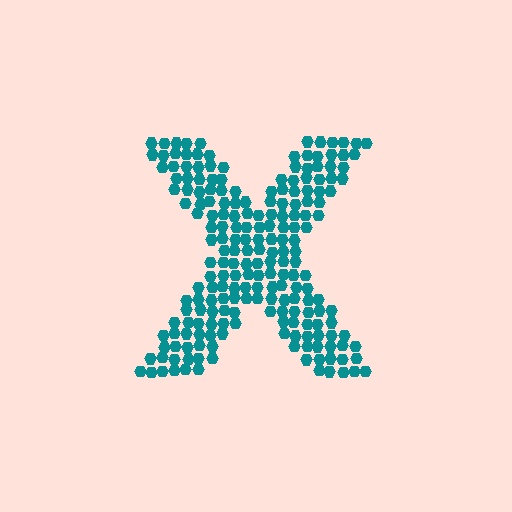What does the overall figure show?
The overall figure shows the letter X.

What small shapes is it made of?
It is made of small hexagons.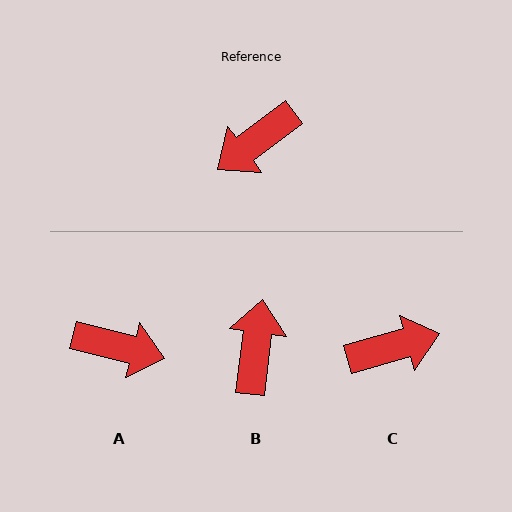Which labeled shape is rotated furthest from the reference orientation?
C, about 159 degrees away.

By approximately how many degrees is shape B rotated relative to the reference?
Approximately 134 degrees clockwise.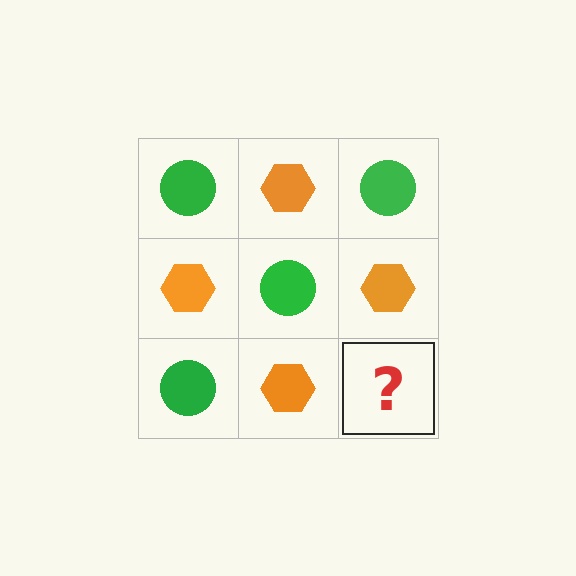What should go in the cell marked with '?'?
The missing cell should contain a green circle.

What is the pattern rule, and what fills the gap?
The rule is that it alternates green circle and orange hexagon in a checkerboard pattern. The gap should be filled with a green circle.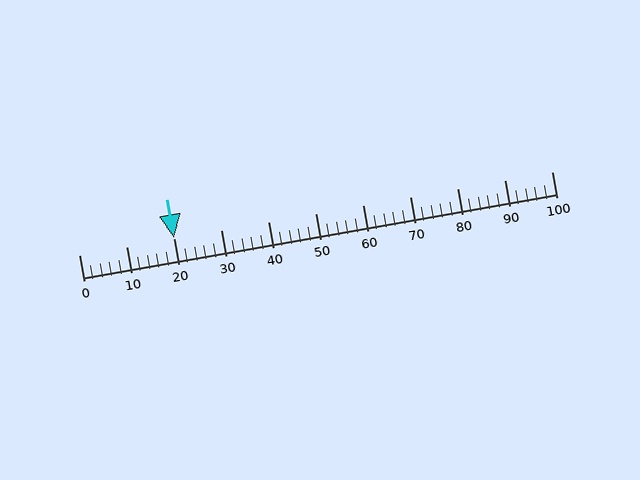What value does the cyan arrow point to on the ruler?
The cyan arrow points to approximately 20.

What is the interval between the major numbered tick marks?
The major tick marks are spaced 10 units apart.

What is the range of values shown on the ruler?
The ruler shows values from 0 to 100.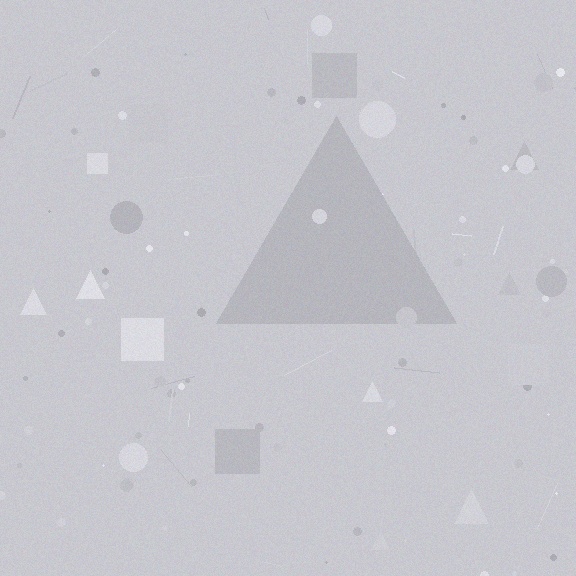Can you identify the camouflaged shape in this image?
The camouflaged shape is a triangle.